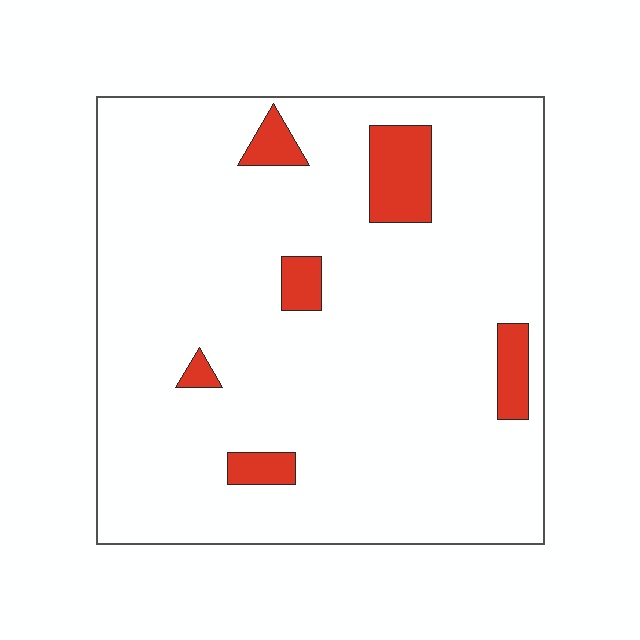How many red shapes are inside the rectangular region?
6.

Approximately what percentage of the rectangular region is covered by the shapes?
Approximately 10%.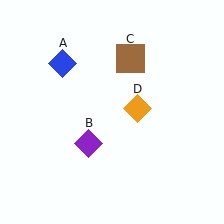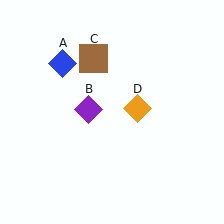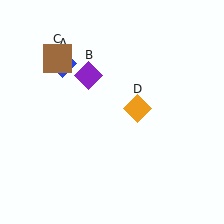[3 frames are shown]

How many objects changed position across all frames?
2 objects changed position: purple diamond (object B), brown square (object C).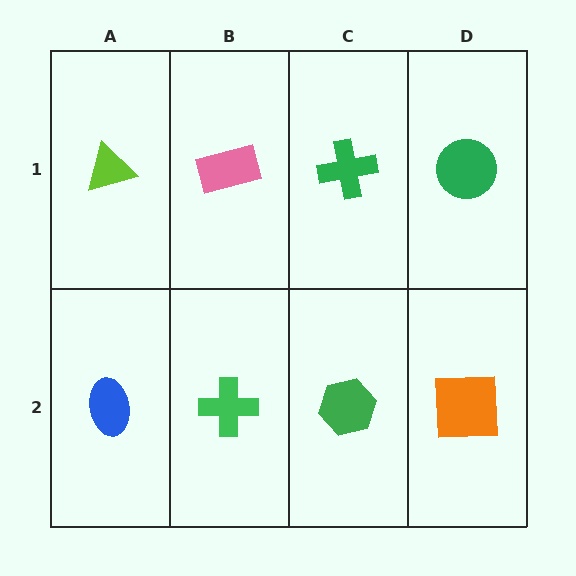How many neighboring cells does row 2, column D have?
2.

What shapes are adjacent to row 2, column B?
A pink rectangle (row 1, column B), a blue ellipse (row 2, column A), a green hexagon (row 2, column C).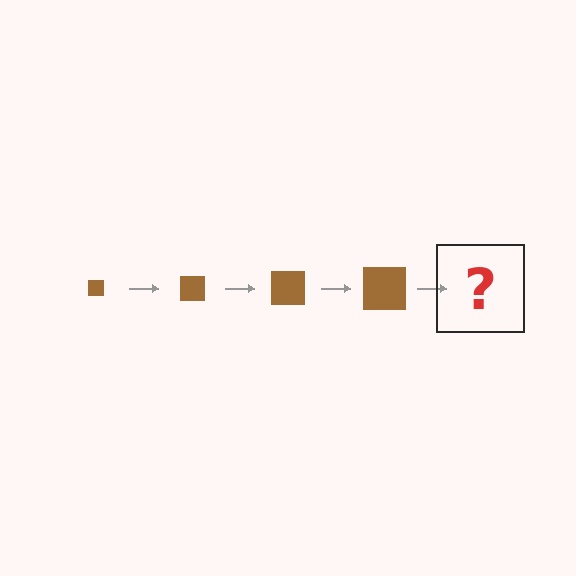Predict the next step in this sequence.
The next step is a brown square, larger than the previous one.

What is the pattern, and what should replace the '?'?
The pattern is that the square gets progressively larger each step. The '?' should be a brown square, larger than the previous one.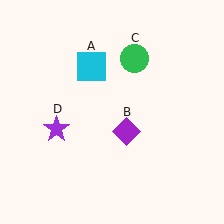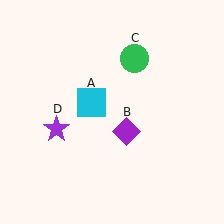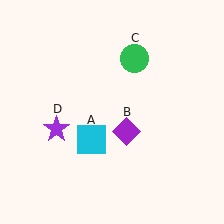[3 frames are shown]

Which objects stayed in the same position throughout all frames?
Purple diamond (object B) and green circle (object C) and purple star (object D) remained stationary.